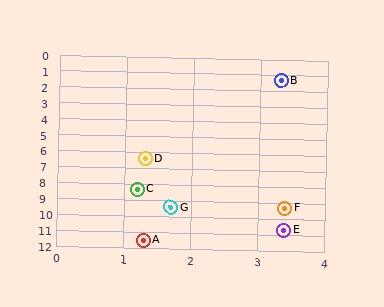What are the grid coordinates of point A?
Point A is at approximately (1.3, 11.5).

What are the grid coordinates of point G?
Point G is at approximately (1.7, 9.4).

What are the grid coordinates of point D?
Point D is at approximately (1.3, 6.4).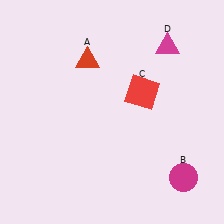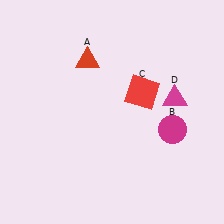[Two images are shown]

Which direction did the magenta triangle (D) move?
The magenta triangle (D) moved down.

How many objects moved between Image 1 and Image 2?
2 objects moved between the two images.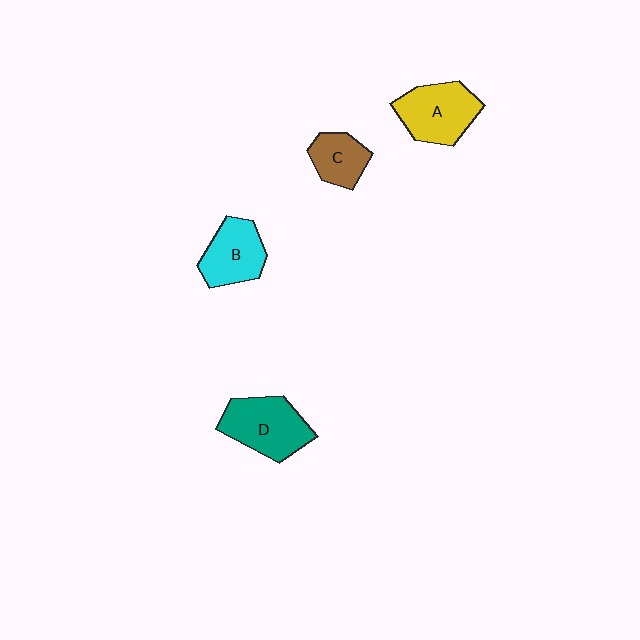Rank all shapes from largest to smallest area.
From largest to smallest: D (teal), A (yellow), B (cyan), C (brown).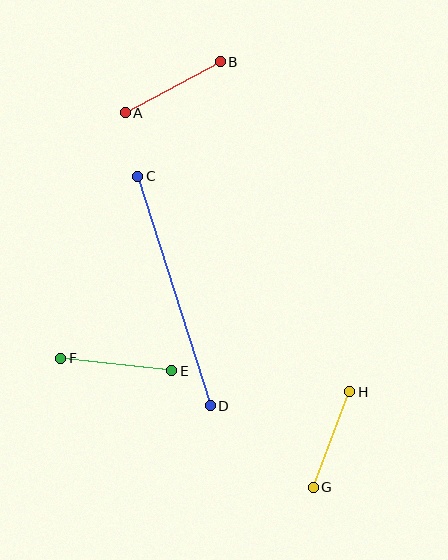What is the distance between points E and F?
The distance is approximately 112 pixels.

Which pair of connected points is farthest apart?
Points C and D are farthest apart.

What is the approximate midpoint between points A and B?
The midpoint is at approximately (173, 87) pixels.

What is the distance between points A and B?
The distance is approximately 108 pixels.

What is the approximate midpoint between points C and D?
The midpoint is at approximately (174, 291) pixels.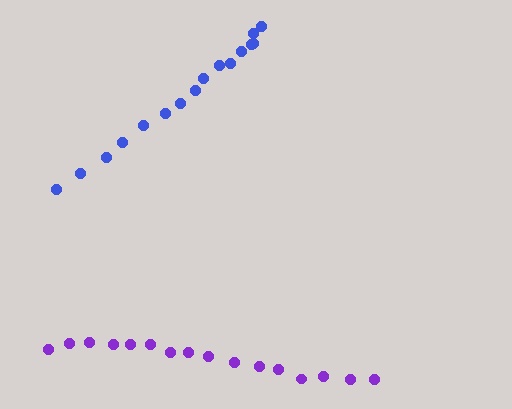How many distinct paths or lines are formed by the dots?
There are 2 distinct paths.